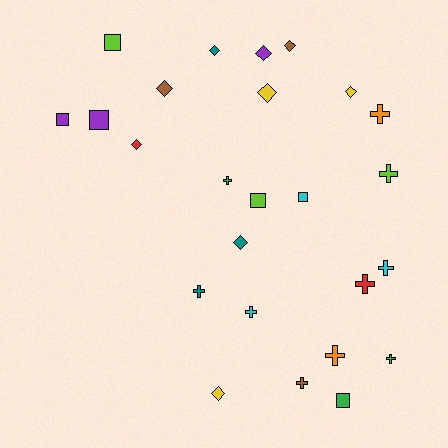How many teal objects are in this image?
There are 3 teal objects.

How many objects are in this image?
There are 25 objects.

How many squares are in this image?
There are 6 squares.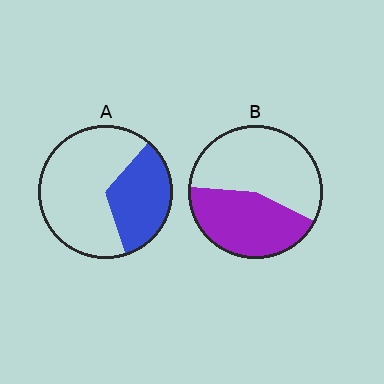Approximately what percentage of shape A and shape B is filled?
A is approximately 35% and B is approximately 45%.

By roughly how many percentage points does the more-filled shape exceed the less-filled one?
By roughly 10 percentage points (B over A).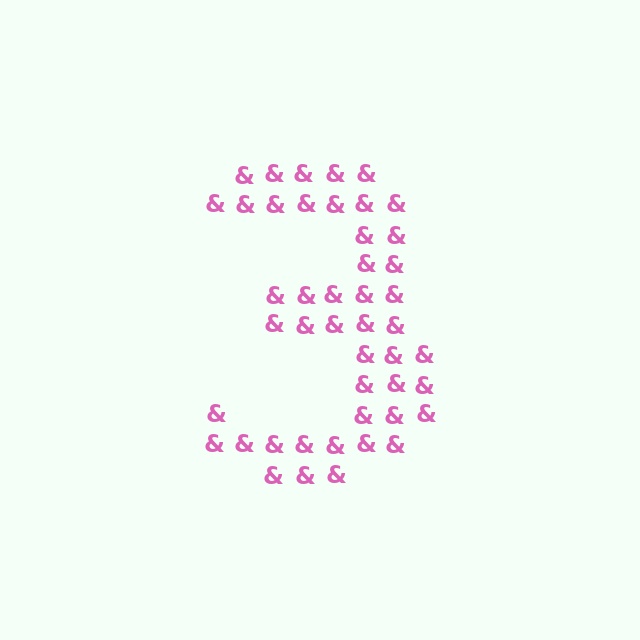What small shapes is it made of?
It is made of small ampersands.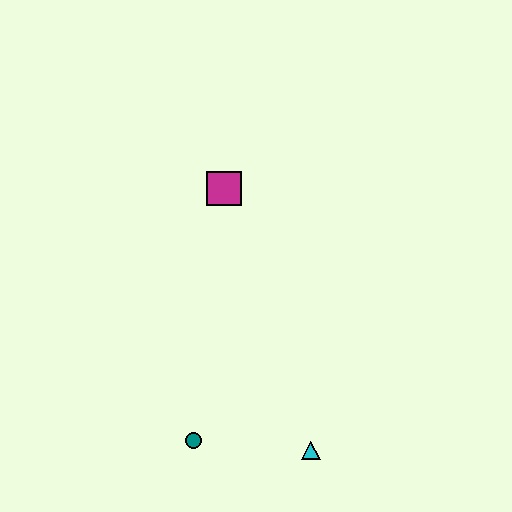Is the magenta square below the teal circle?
No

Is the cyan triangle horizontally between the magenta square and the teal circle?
No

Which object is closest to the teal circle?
The cyan triangle is closest to the teal circle.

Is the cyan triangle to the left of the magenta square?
No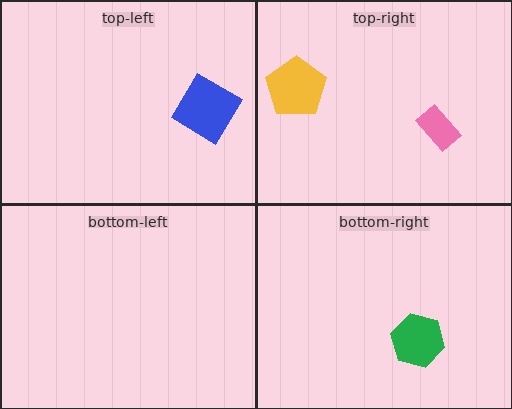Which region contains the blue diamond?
The top-left region.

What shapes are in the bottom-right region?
The green hexagon.